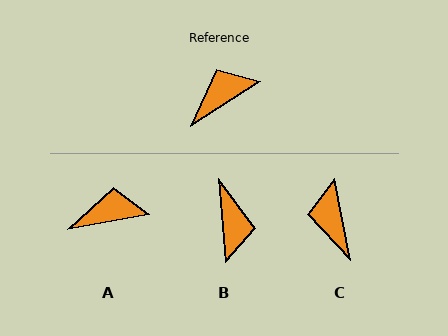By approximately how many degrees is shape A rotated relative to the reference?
Approximately 22 degrees clockwise.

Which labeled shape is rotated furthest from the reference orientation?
B, about 118 degrees away.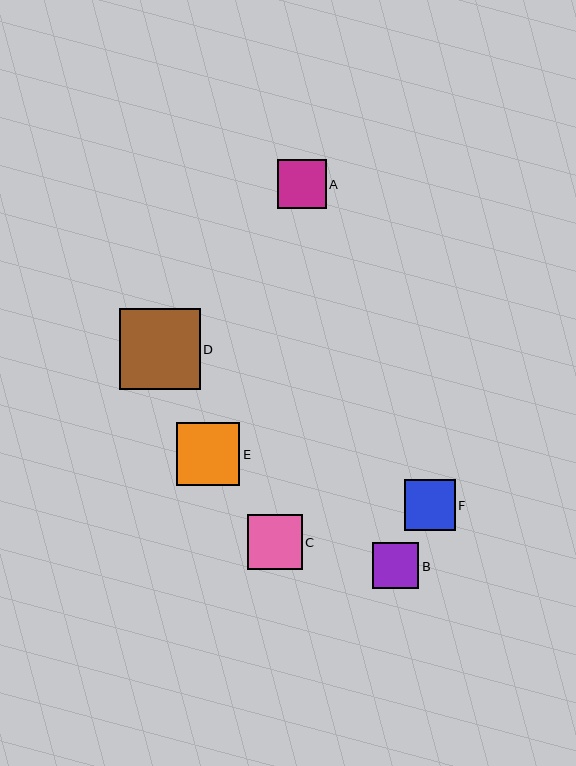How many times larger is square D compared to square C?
Square D is approximately 1.5 times the size of square C.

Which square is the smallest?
Square B is the smallest with a size of approximately 46 pixels.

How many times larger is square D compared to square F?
Square D is approximately 1.6 times the size of square F.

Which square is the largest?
Square D is the largest with a size of approximately 81 pixels.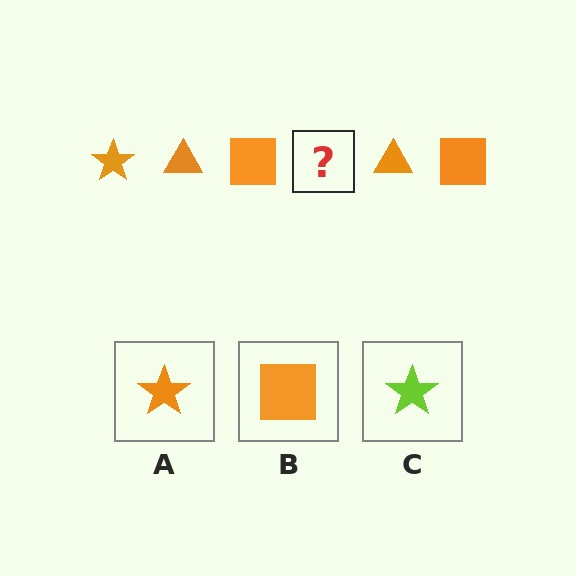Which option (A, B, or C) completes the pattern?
A.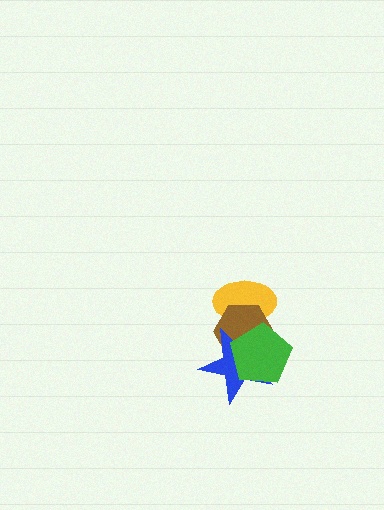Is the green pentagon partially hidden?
No, no other shape covers it.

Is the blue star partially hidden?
Yes, it is partially covered by another shape.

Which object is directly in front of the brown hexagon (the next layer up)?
The blue star is directly in front of the brown hexagon.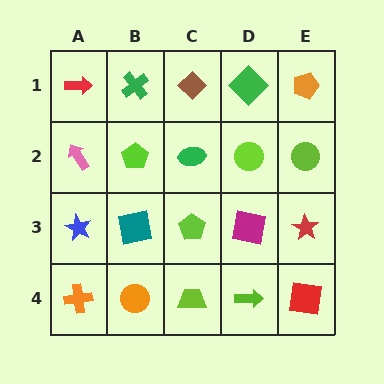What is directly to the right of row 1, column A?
A green cross.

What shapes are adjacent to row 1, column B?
A lime pentagon (row 2, column B), a red arrow (row 1, column A), a brown diamond (row 1, column C).